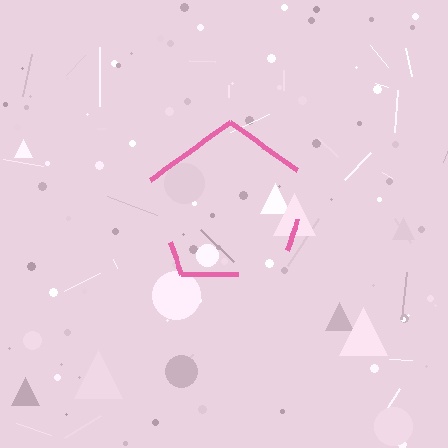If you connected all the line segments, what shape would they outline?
They would outline a pentagon.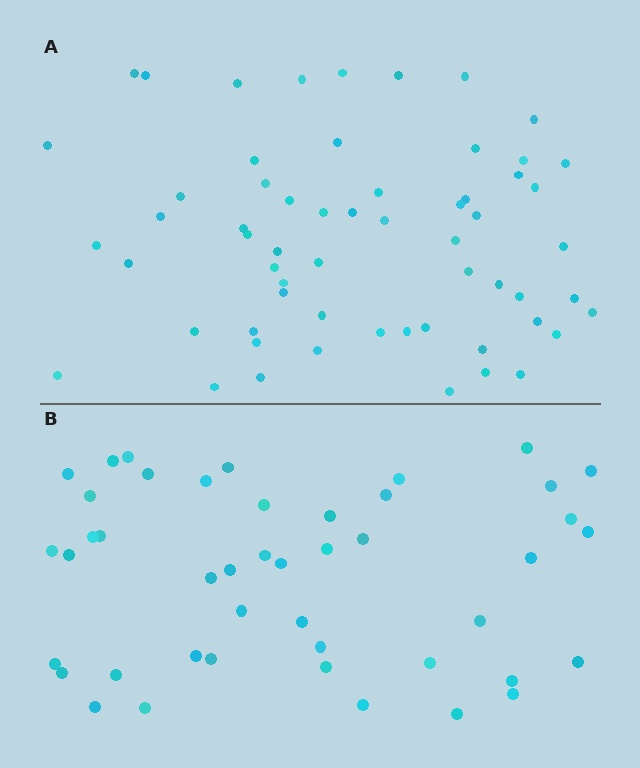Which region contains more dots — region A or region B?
Region A (the top region) has more dots.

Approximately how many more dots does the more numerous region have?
Region A has approximately 15 more dots than region B.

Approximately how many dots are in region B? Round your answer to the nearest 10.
About 40 dots. (The exact count is 45, which rounds to 40.)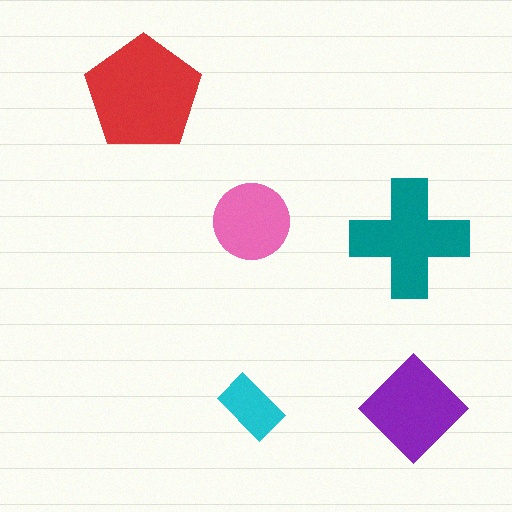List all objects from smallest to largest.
The cyan rectangle, the pink circle, the purple diamond, the teal cross, the red pentagon.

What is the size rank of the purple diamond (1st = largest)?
3rd.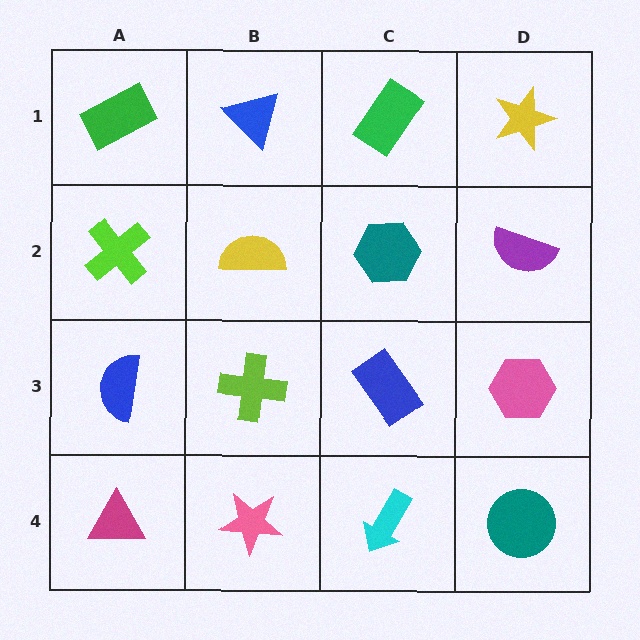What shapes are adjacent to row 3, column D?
A purple semicircle (row 2, column D), a teal circle (row 4, column D), a blue rectangle (row 3, column C).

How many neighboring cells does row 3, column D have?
3.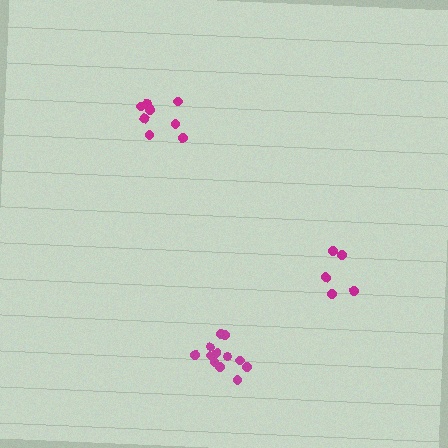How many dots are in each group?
Group 1: 6 dots, Group 2: 12 dots, Group 3: 9 dots (27 total).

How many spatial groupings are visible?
There are 3 spatial groupings.